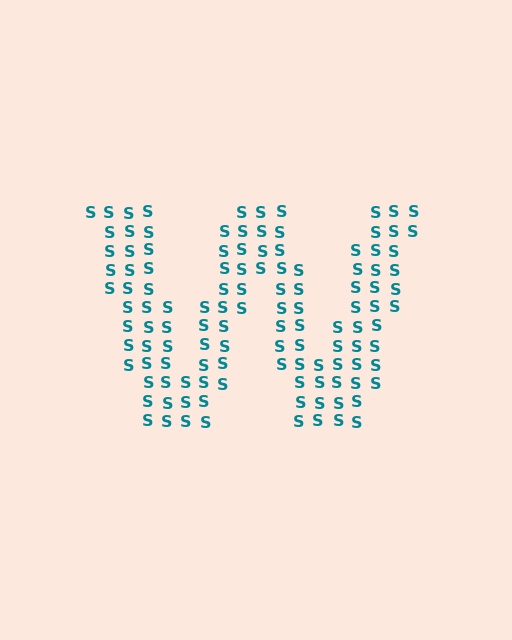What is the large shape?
The large shape is the letter W.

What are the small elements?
The small elements are letter S's.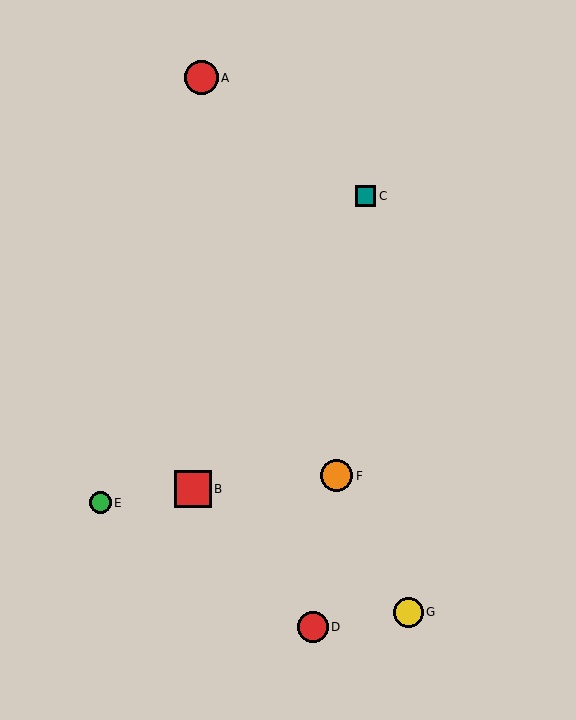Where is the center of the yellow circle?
The center of the yellow circle is at (408, 612).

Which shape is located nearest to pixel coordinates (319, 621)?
The red circle (labeled D) at (313, 627) is nearest to that location.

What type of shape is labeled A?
Shape A is a red circle.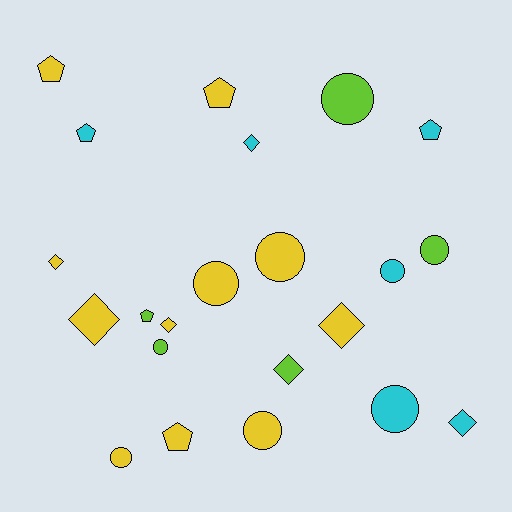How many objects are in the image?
There are 22 objects.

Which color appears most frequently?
Yellow, with 11 objects.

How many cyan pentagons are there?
There are 2 cyan pentagons.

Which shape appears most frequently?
Circle, with 9 objects.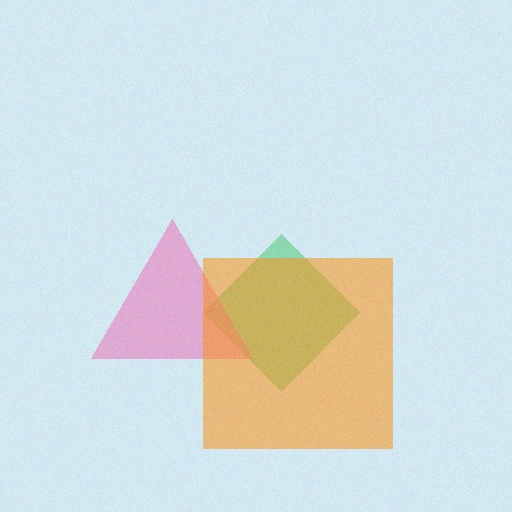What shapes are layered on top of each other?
The layered shapes are: a green diamond, a pink triangle, an orange square.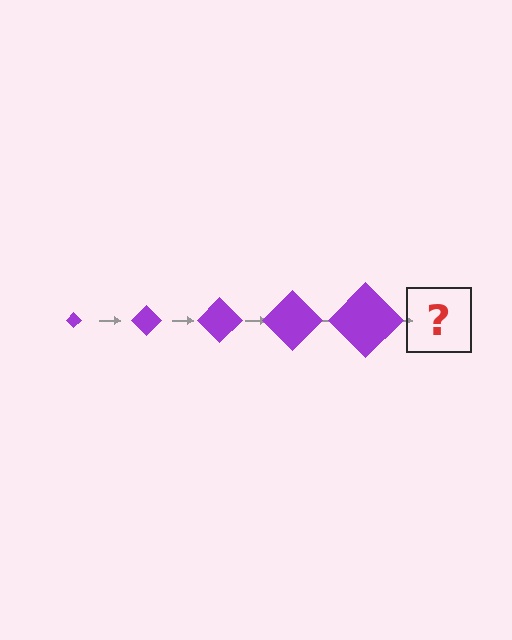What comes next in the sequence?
The next element should be a purple diamond, larger than the previous one.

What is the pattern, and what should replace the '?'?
The pattern is that the diamond gets progressively larger each step. The '?' should be a purple diamond, larger than the previous one.